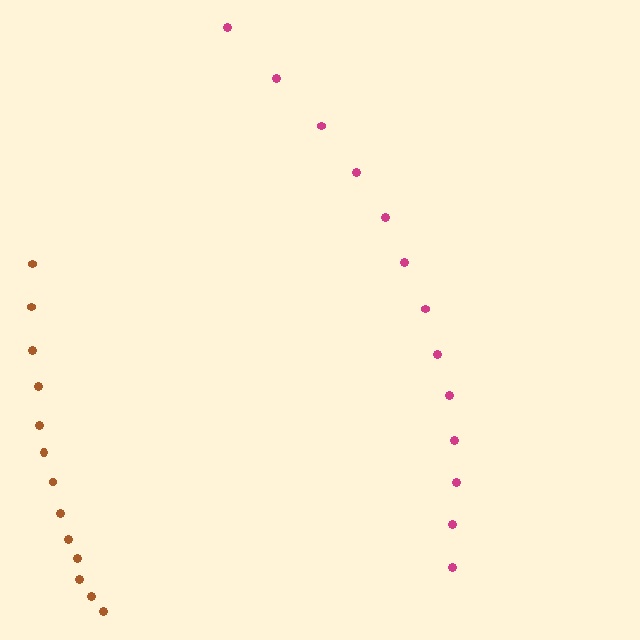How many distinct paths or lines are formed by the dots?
There are 2 distinct paths.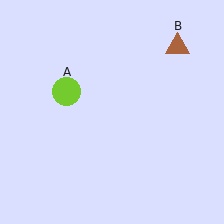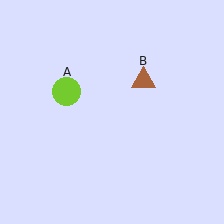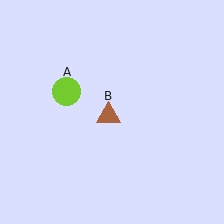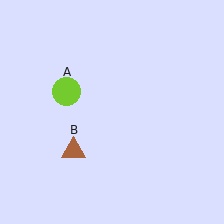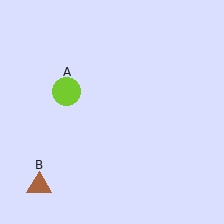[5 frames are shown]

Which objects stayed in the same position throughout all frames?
Lime circle (object A) remained stationary.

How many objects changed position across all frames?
1 object changed position: brown triangle (object B).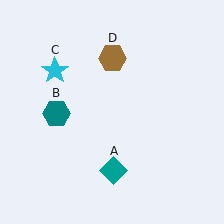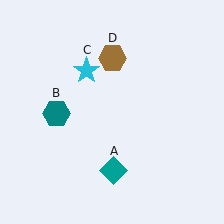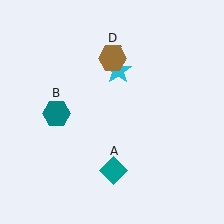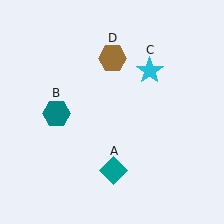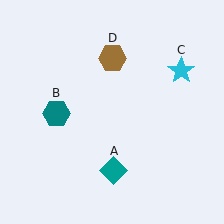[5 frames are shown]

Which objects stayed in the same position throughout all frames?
Teal diamond (object A) and teal hexagon (object B) and brown hexagon (object D) remained stationary.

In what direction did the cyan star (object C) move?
The cyan star (object C) moved right.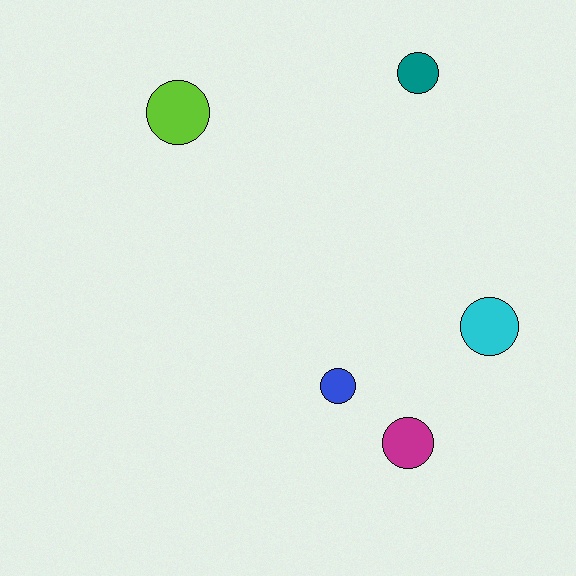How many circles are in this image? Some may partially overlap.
There are 5 circles.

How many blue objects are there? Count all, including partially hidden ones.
There is 1 blue object.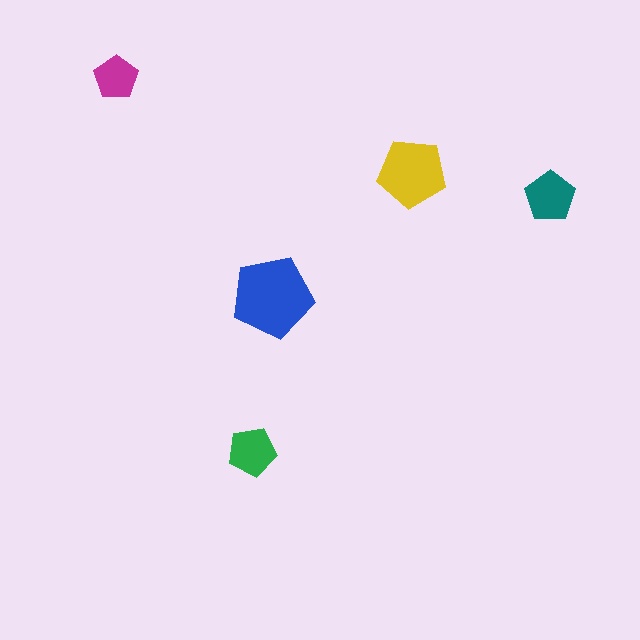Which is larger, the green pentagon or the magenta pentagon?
The green one.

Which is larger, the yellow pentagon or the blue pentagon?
The blue one.